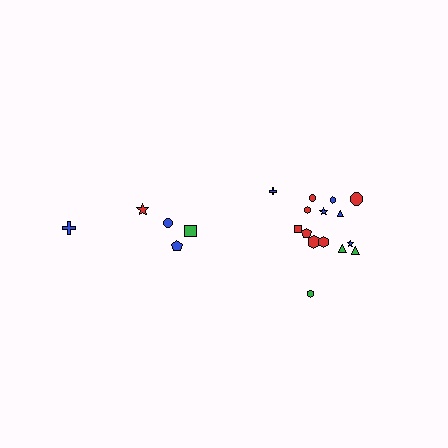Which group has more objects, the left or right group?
The right group.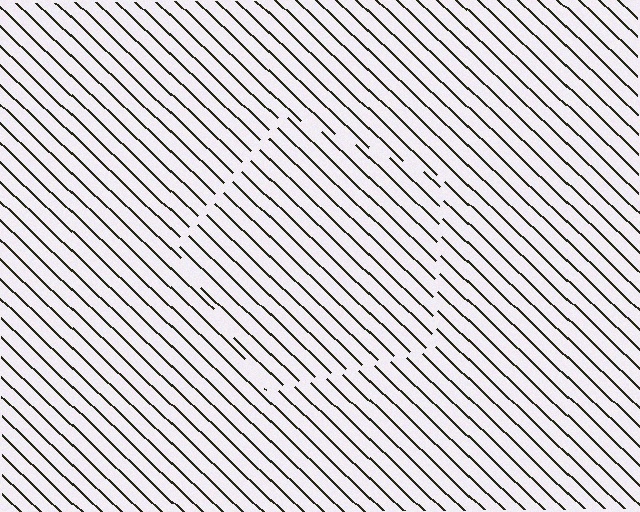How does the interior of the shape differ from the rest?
The interior of the shape contains the same grating, shifted by half a period — the contour is defined by the phase discontinuity where line-ends from the inner and outer gratings abut.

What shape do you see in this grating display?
An illusory pentagon. The interior of the shape contains the same grating, shifted by half a period — the contour is defined by the phase discontinuity where line-ends from the inner and outer gratings abut.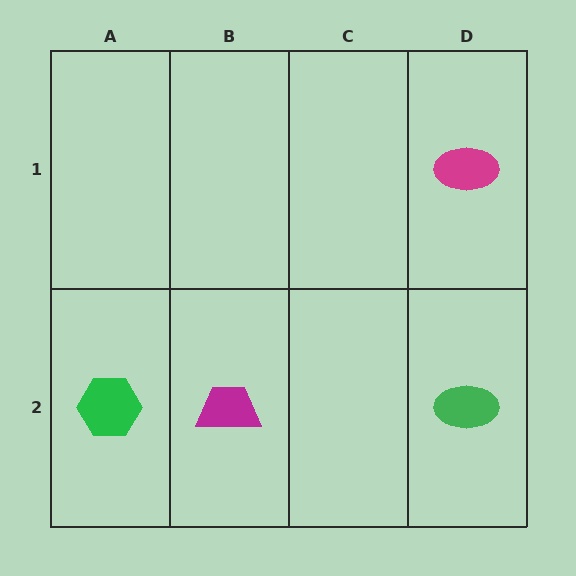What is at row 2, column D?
A green ellipse.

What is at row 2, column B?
A magenta trapezoid.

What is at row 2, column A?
A green hexagon.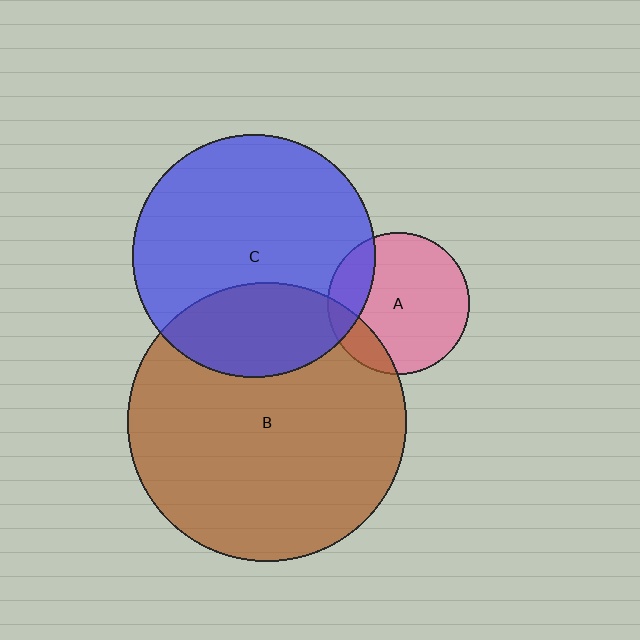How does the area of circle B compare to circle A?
Approximately 3.9 times.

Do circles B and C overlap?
Yes.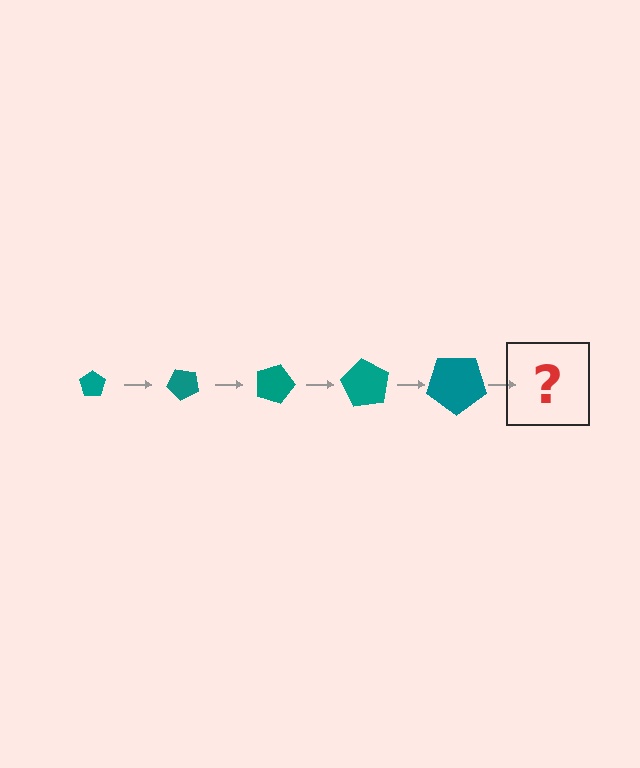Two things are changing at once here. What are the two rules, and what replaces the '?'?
The two rules are that the pentagon grows larger each step and it rotates 45 degrees each step. The '?' should be a pentagon, larger than the previous one and rotated 225 degrees from the start.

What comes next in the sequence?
The next element should be a pentagon, larger than the previous one and rotated 225 degrees from the start.